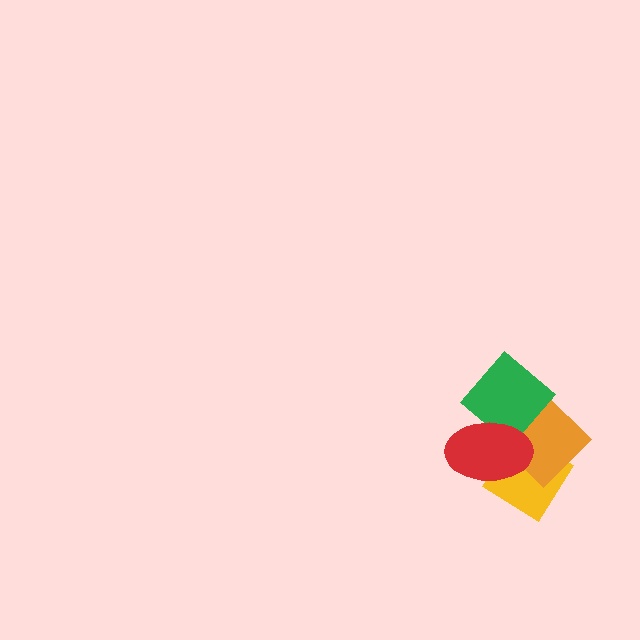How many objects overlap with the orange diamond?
3 objects overlap with the orange diamond.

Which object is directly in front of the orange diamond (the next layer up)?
The green diamond is directly in front of the orange diamond.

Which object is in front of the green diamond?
The red ellipse is in front of the green diamond.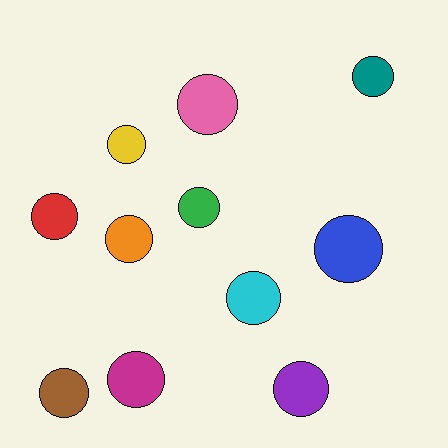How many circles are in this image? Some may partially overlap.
There are 11 circles.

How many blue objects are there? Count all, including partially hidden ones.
There is 1 blue object.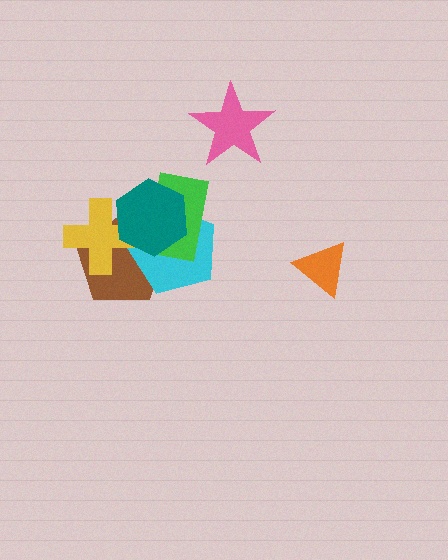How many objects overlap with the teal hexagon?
4 objects overlap with the teal hexagon.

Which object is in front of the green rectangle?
The teal hexagon is in front of the green rectangle.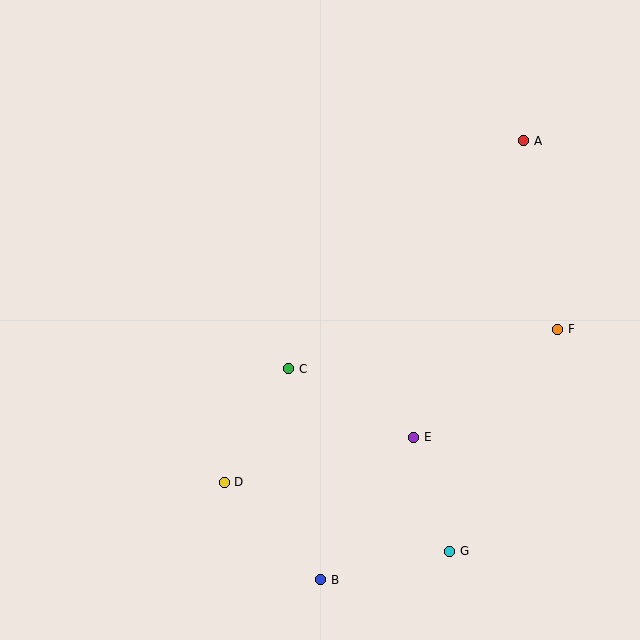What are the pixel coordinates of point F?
Point F is at (558, 329).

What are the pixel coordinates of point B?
Point B is at (321, 580).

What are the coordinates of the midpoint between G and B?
The midpoint between G and B is at (385, 565).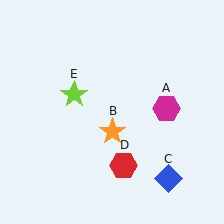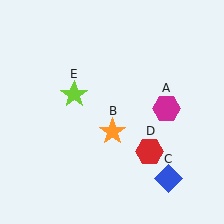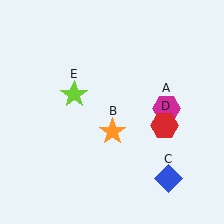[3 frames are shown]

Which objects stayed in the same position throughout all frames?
Magenta hexagon (object A) and orange star (object B) and blue diamond (object C) and lime star (object E) remained stationary.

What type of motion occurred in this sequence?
The red hexagon (object D) rotated counterclockwise around the center of the scene.